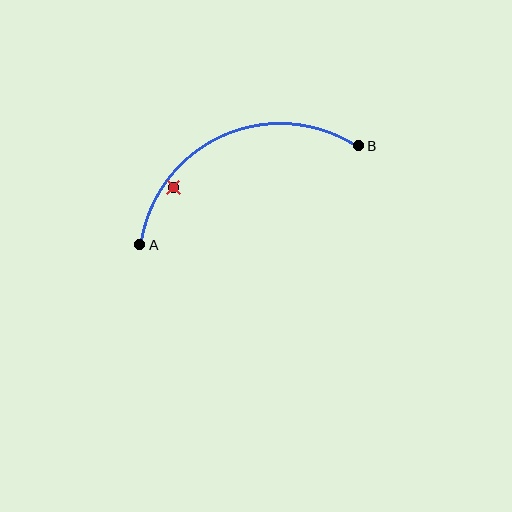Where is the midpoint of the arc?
The arc midpoint is the point on the curve farthest from the straight line joining A and B. It sits above that line.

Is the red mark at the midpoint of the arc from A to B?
No — the red mark does not lie on the arc at all. It sits slightly inside the curve.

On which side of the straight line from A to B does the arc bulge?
The arc bulges above the straight line connecting A and B.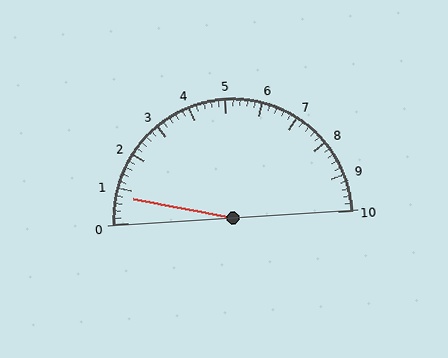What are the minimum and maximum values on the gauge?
The gauge ranges from 0 to 10.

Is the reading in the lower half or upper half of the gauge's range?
The reading is in the lower half of the range (0 to 10).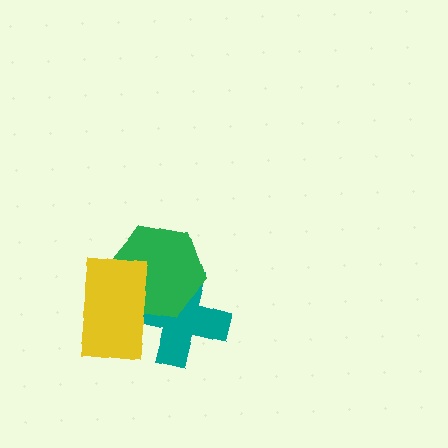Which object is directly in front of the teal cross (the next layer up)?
The green hexagon is directly in front of the teal cross.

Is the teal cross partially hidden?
Yes, it is partially covered by another shape.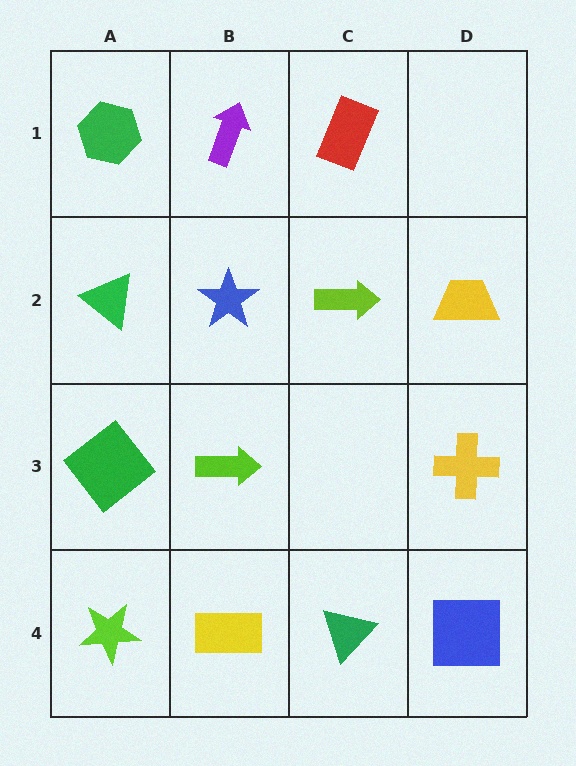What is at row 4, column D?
A blue square.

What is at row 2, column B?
A blue star.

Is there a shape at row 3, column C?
No, that cell is empty.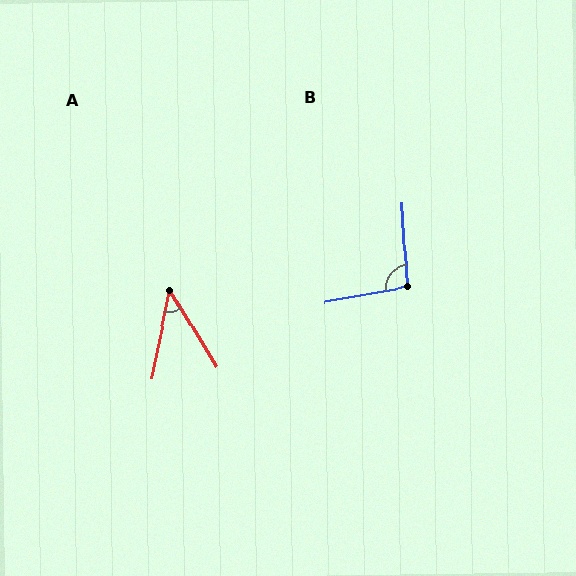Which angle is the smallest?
A, at approximately 43 degrees.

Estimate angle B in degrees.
Approximately 97 degrees.